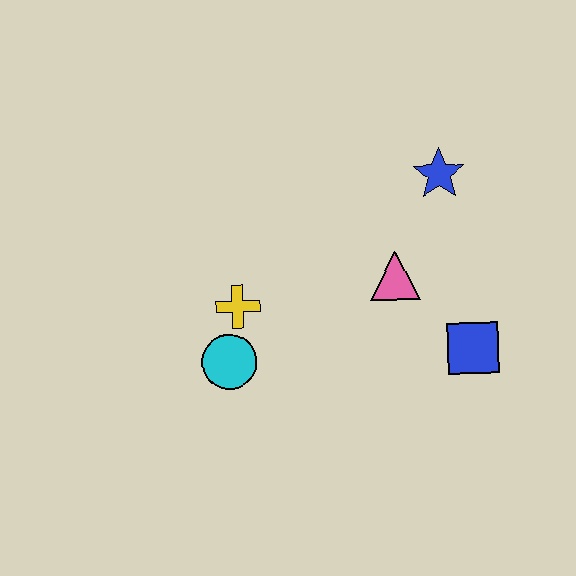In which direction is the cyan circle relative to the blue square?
The cyan circle is to the left of the blue square.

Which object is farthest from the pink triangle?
The cyan circle is farthest from the pink triangle.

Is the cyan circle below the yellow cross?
Yes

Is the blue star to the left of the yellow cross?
No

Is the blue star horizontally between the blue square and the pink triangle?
Yes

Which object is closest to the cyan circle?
The yellow cross is closest to the cyan circle.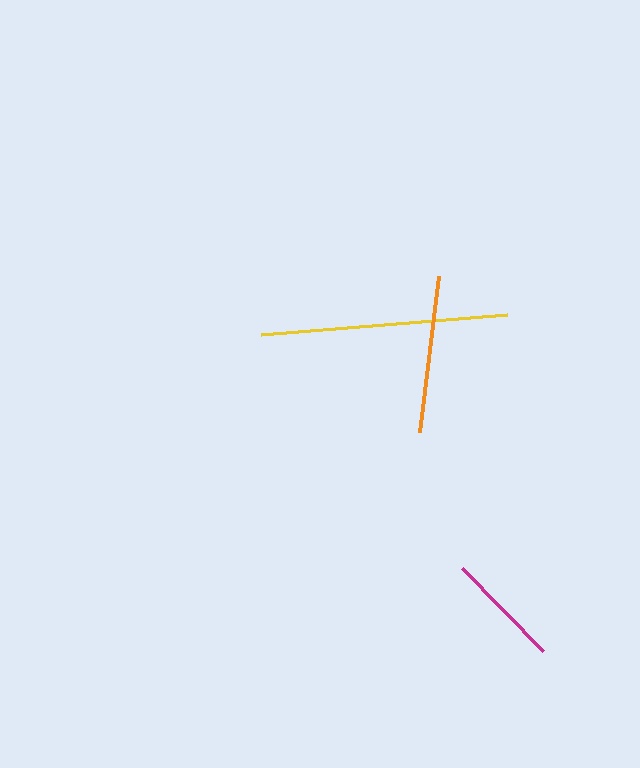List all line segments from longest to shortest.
From longest to shortest: yellow, orange, magenta.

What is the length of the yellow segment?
The yellow segment is approximately 247 pixels long.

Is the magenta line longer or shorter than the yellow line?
The yellow line is longer than the magenta line.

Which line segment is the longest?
The yellow line is the longest at approximately 247 pixels.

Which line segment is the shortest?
The magenta line is the shortest at approximately 116 pixels.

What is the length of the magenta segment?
The magenta segment is approximately 116 pixels long.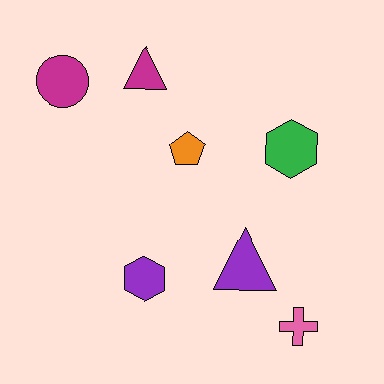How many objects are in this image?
There are 7 objects.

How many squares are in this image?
There are no squares.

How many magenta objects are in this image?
There are 2 magenta objects.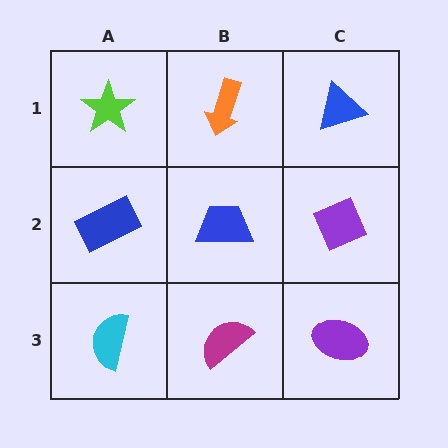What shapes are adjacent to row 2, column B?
An orange arrow (row 1, column B), a magenta semicircle (row 3, column B), a blue rectangle (row 2, column A), a purple diamond (row 2, column C).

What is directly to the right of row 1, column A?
An orange arrow.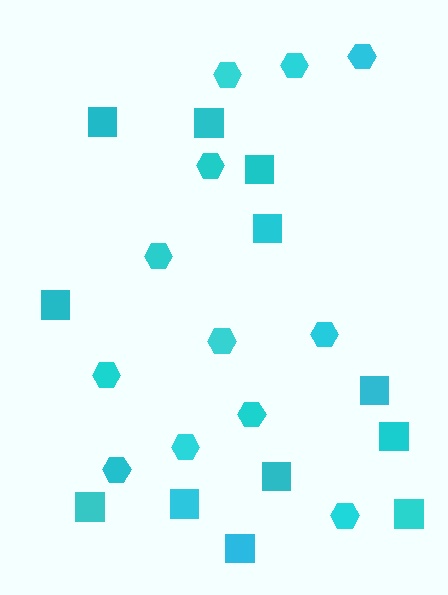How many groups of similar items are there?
There are 2 groups: one group of squares (12) and one group of hexagons (12).